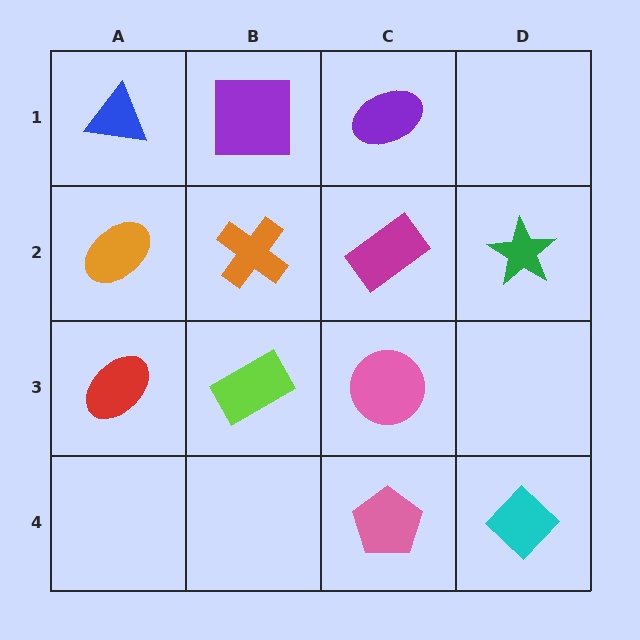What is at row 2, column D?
A green star.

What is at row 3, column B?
A lime rectangle.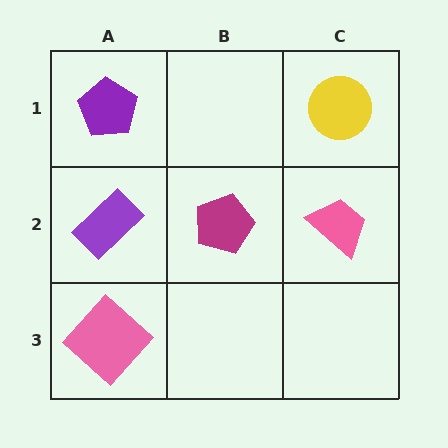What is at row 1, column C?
A yellow circle.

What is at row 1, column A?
A purple pentagon.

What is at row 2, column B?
A magenta pentagon.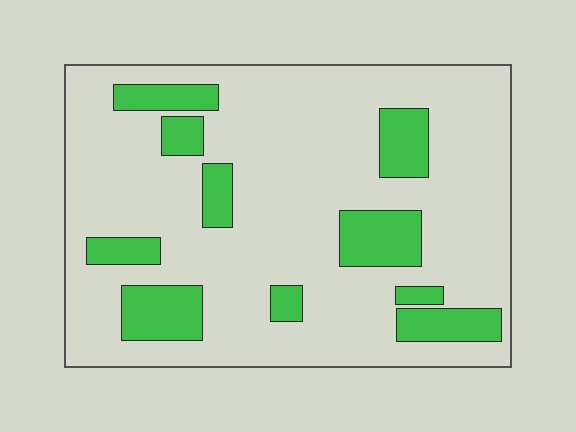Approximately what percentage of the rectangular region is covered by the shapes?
Approximately 20%.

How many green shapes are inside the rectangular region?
10.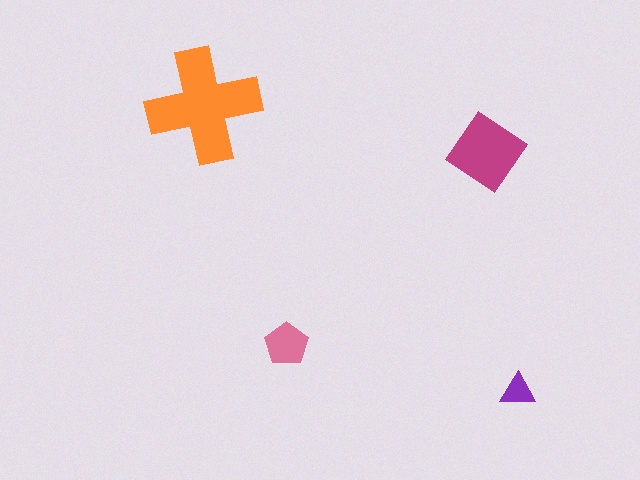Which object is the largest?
The orange cross.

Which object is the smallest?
The purple triangle.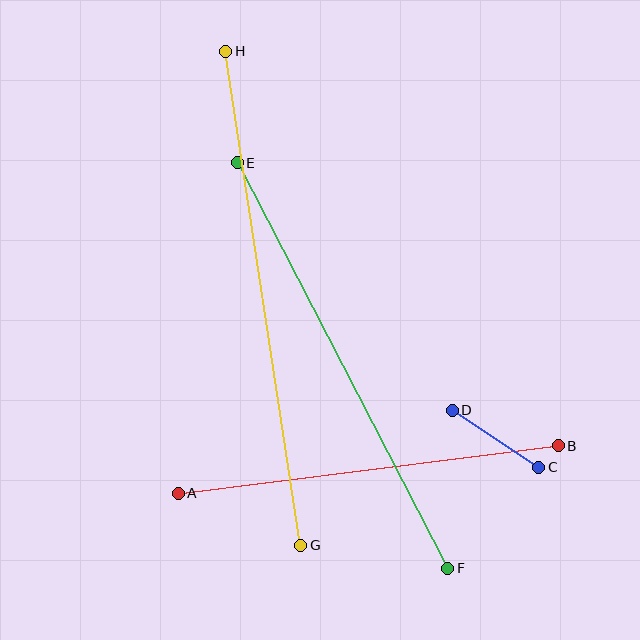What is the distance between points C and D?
The distance is approximately 103 pixels.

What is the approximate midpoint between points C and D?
The midpoint is at approximately (496, 439) pixels.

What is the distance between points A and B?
The distance is approximately 383 pixels.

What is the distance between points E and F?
The distance is approximately 457 pixels.